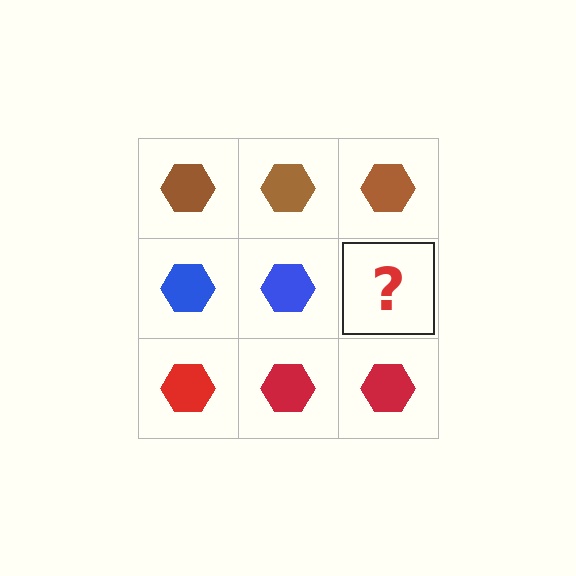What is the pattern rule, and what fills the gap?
The rule is that each row has a consistent color. The gap should be filled with a blue hexagon.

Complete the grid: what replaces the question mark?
The question mark should be replaced with a blue hexagon.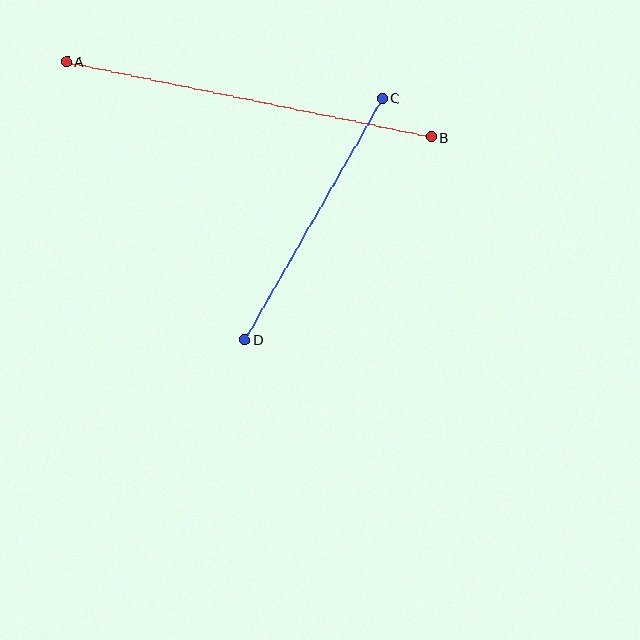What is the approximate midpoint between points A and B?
The midpoint is at approximately (249, 99) pixels.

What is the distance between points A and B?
The distance is approximately 372 pixels.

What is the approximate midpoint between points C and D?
The midpoint is at approximately (313, 219) pixels.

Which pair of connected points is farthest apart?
Points A and B are farthest apart.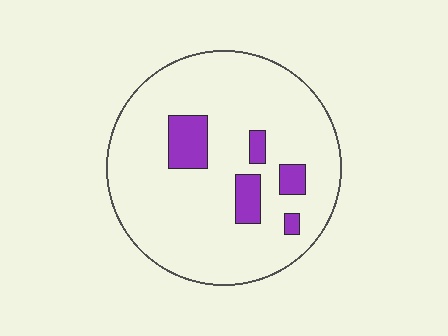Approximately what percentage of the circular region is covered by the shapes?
Approximately 10%.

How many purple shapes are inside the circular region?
5.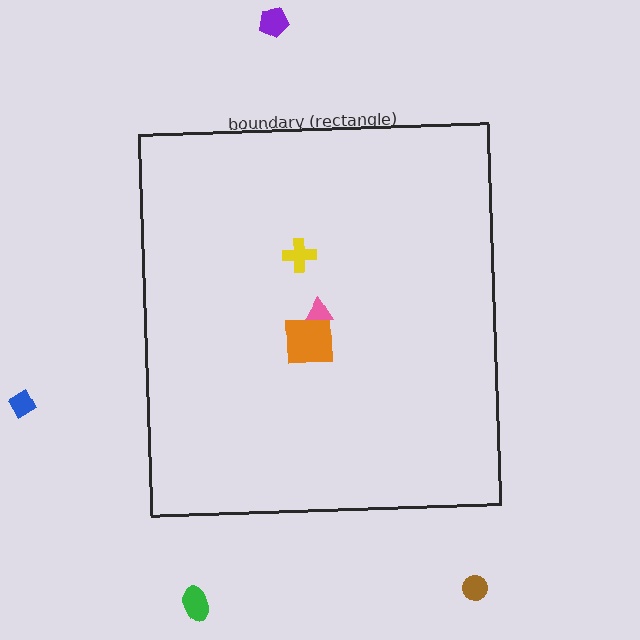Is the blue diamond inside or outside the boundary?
Outside.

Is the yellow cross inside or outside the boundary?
Inside.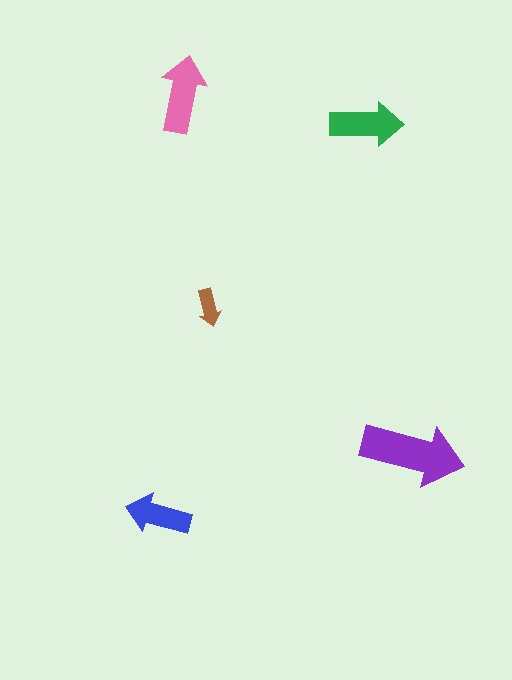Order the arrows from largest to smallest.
the purple one, the pink one, the green one, the blue one, the brown one.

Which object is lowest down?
The blue arrow is bottommost.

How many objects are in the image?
There are 5 objects in the image.